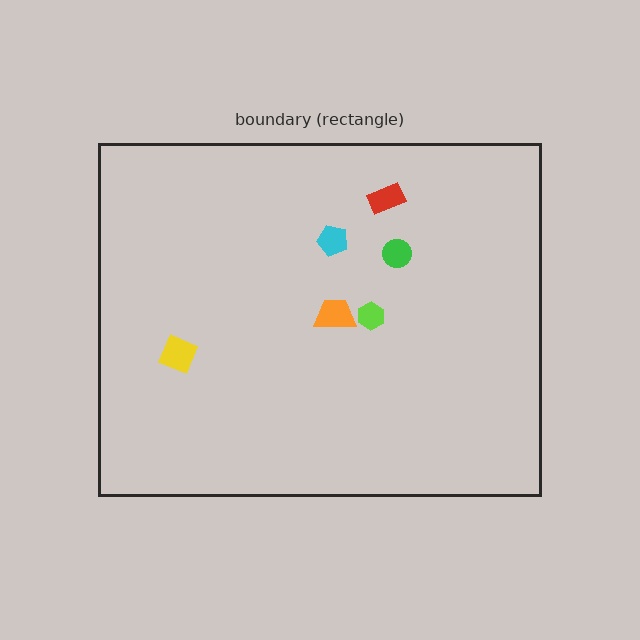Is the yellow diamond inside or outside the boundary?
Inside.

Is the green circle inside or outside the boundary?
Inside.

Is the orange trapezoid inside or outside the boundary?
Inside.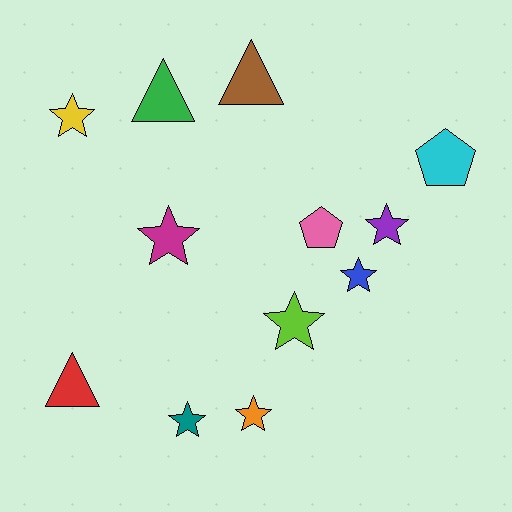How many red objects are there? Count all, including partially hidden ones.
There is 1 red object.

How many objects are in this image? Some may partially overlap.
There are 12 objects.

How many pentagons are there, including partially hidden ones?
There are 2 pentagons.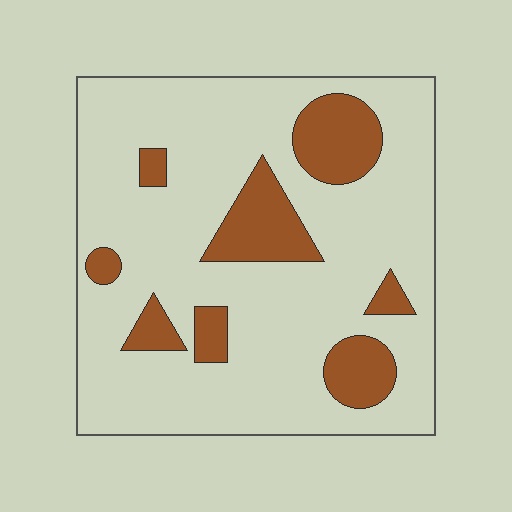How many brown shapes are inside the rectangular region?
8.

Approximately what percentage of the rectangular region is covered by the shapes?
Approximately 20%.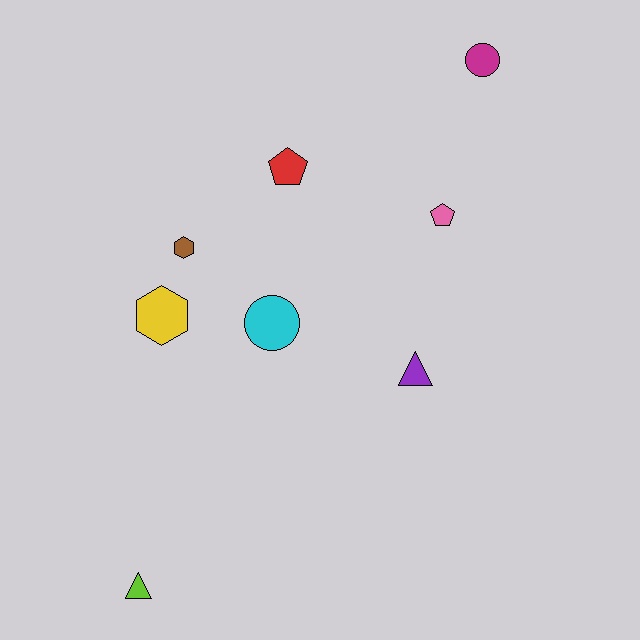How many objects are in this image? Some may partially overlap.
There are 8 objects.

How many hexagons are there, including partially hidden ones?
There are 2 hexagons.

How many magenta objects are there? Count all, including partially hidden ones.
There is 1 magenta object.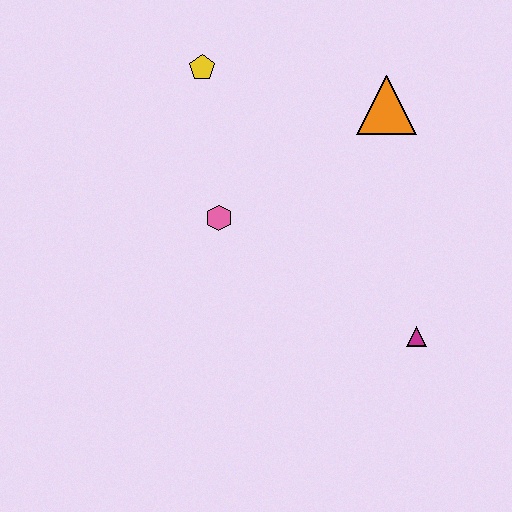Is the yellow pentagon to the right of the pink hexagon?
No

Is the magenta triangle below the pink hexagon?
Yes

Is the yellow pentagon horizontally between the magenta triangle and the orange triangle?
No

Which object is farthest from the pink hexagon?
The magenta triangle is farthest from the pink hexagon.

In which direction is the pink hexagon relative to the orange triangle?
The pink hexagon is to the left of the orange triangle.